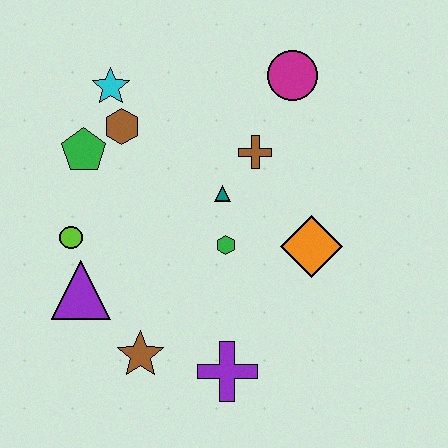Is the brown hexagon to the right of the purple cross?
No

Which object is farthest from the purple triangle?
The magenta circle is farthest from the purple triangle.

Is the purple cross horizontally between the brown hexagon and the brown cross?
Yes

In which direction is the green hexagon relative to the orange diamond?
The green hexagon is to the left of the orange diamond.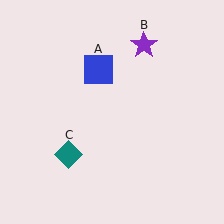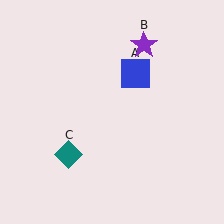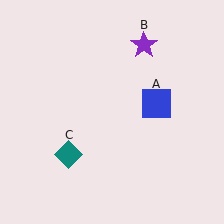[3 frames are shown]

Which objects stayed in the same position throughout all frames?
Purple star (object B) and teal diamond (object C) remained stationary.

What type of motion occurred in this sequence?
The blue square (object A) rotated clockwise around the center of the scene.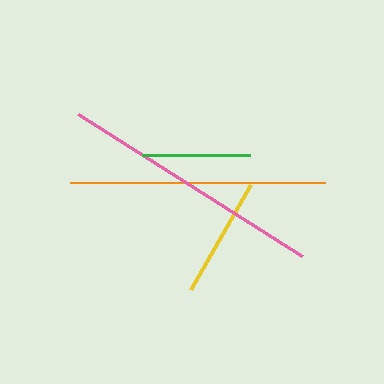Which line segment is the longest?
The pink line is the longest at approximately 265 pixels.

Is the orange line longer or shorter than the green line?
The orange line is longer than the green line.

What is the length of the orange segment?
The orange segment is approximately 256 pixels long.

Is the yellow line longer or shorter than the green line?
The yellow line is longer than the green line.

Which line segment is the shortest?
The green line is the shortest at approximately 108 pixels.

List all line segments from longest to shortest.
From longest to shortest: pink, orange, yellow, green.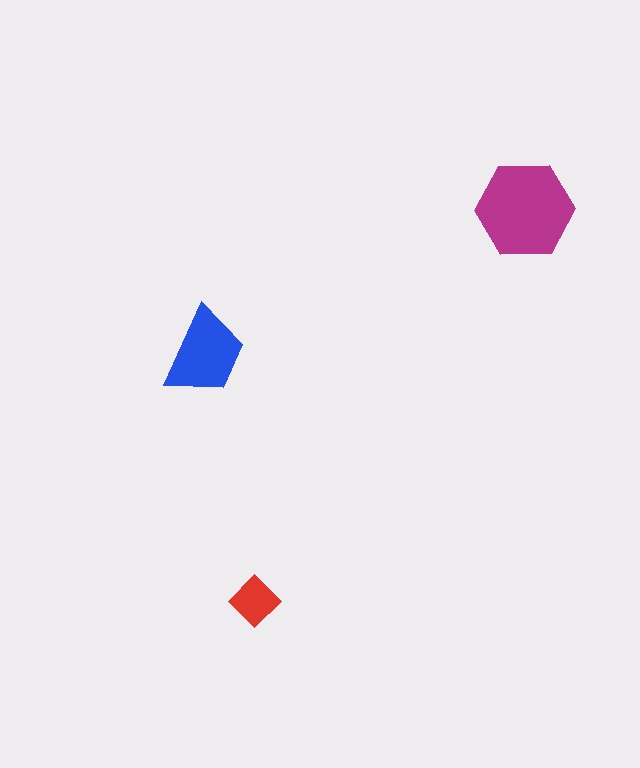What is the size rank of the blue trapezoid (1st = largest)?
2nd.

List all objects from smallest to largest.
The red diamond, the blue trapezoid, the magenta hexagon.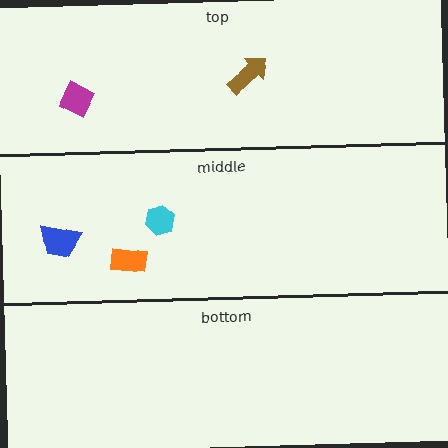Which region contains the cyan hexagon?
The middle region.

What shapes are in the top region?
The magenta diamond, the brown arrow.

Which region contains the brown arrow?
The top region.